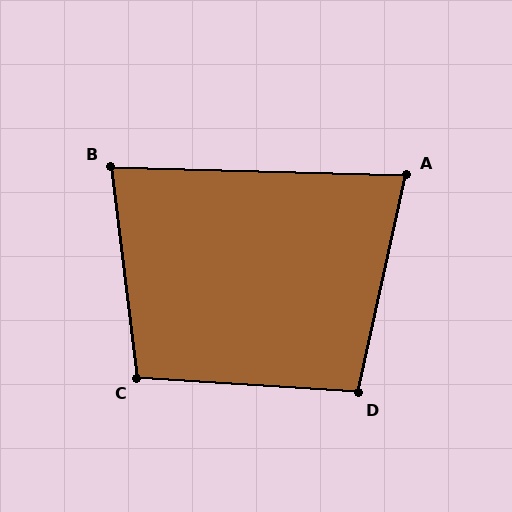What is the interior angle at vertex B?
Approximately 81 degrees (acute).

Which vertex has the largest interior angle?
C, at approximately 101 degrees.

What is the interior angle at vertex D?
Approximately 99 degrees (obtuse).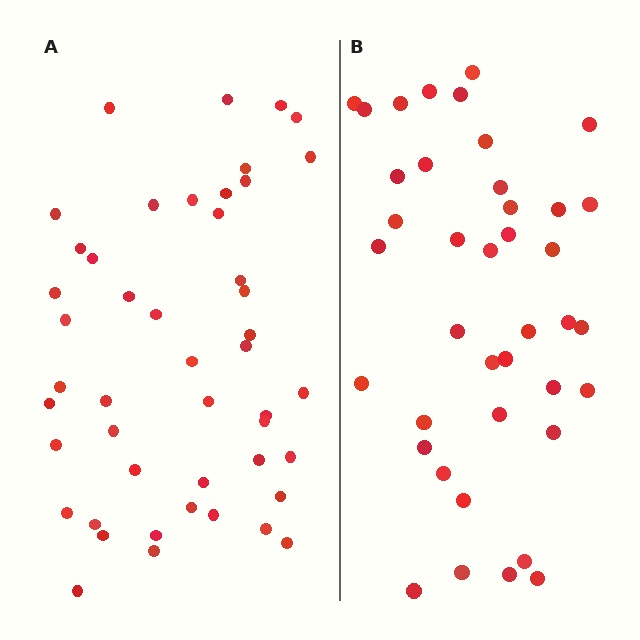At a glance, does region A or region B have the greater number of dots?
Region A (the left region) has more dots.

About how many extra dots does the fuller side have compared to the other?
Region A has roughly 8 or so more dots than region B.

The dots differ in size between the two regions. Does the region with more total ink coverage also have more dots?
No. Region B has more total ink coverage because its dots are larger, but region A actually contains more individual dots. Total area can be misleading — the number of items is what matters here.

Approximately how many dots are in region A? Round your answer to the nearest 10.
About 50 dots. (The exact count is 47, which rounds to 50.)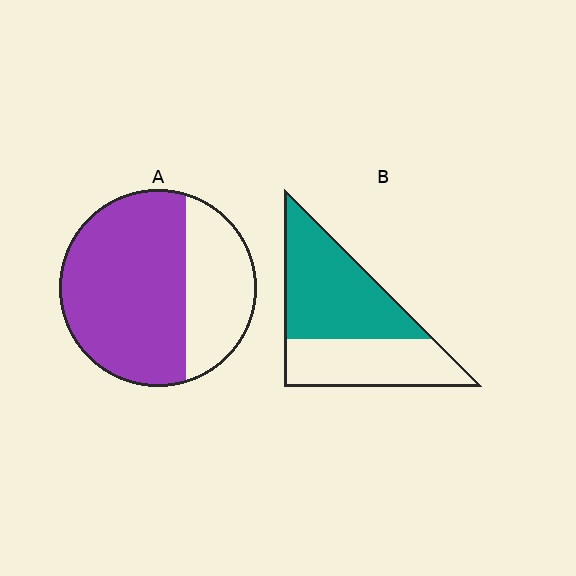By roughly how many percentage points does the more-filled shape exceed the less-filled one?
By roughly 10 percentage points (A over B).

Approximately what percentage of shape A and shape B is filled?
A is approximately 70% and B is approximately 55%.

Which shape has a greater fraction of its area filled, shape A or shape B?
Shape A.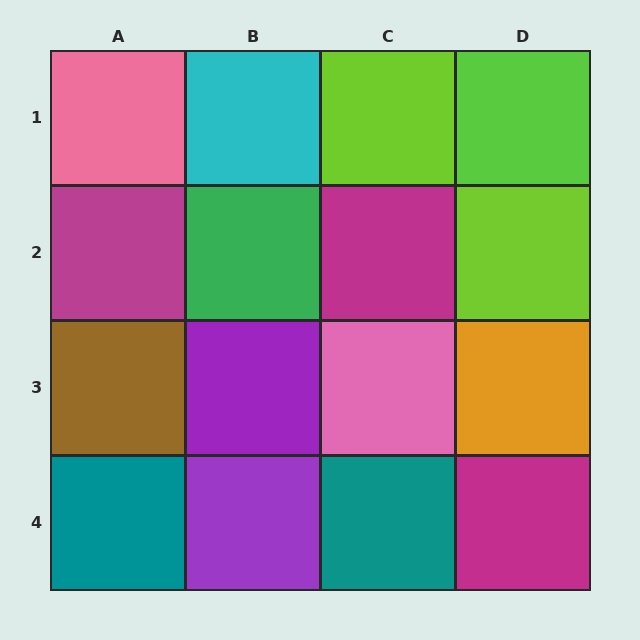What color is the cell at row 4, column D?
Magenta.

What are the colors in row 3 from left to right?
Brown, purple, pink, orange.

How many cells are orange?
1 cell is orange.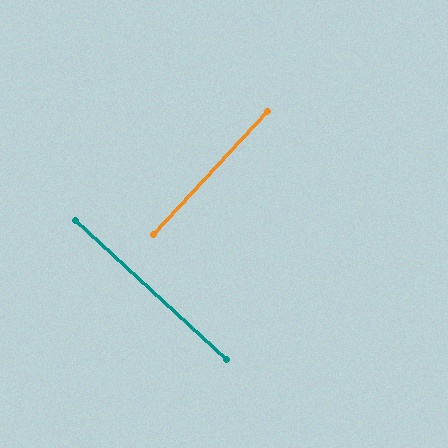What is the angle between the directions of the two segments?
Approximately 90 degrees.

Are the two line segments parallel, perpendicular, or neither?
Perpendicular — they meet at approximately 90°.